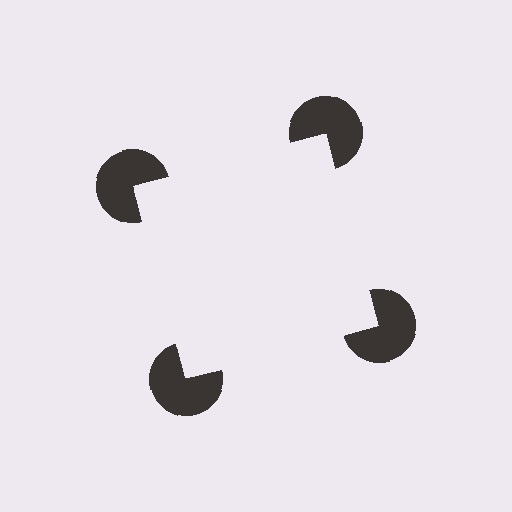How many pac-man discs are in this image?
There are 4 — one at each vertex of the illusory square.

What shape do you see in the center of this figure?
An illusory square — its edges are inferred from the aligned wedge cuts in the pac-man discs, not physically drawn.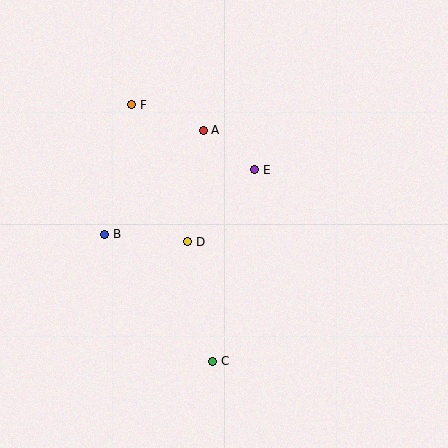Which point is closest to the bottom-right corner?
Point C is closest to the bottom-right corner.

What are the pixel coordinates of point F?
Point F is at (132, 105).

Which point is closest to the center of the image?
Point D at (188, 242) is closest to the center.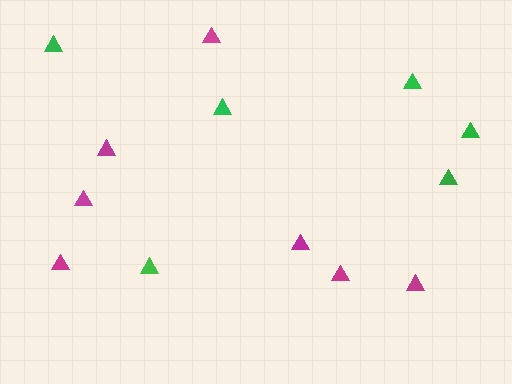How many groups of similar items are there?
There are 2 groups: one group of green triangles (6) and one group of magenta triangles (7).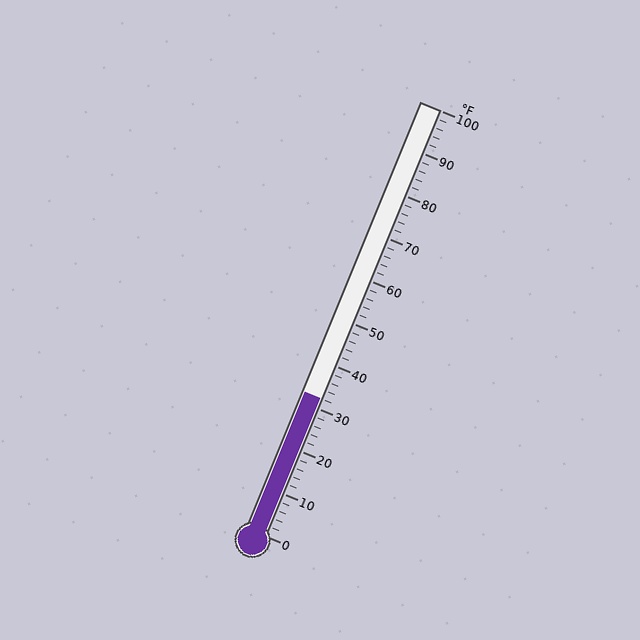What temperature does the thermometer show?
The thermometer shows approximately 32°F.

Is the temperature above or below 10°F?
The temperature is above 10°F.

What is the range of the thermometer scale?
The thermometer scale ranges from 0°F to 100°F.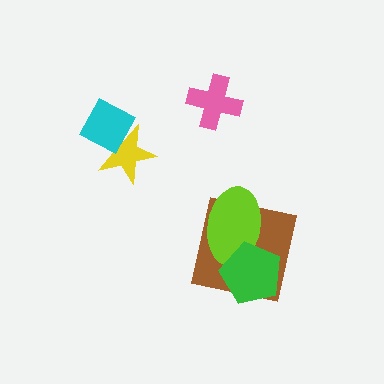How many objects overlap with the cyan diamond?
1 object overlaps with the cyan diamond.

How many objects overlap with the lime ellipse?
2 objects overlap with the lime ellipse.